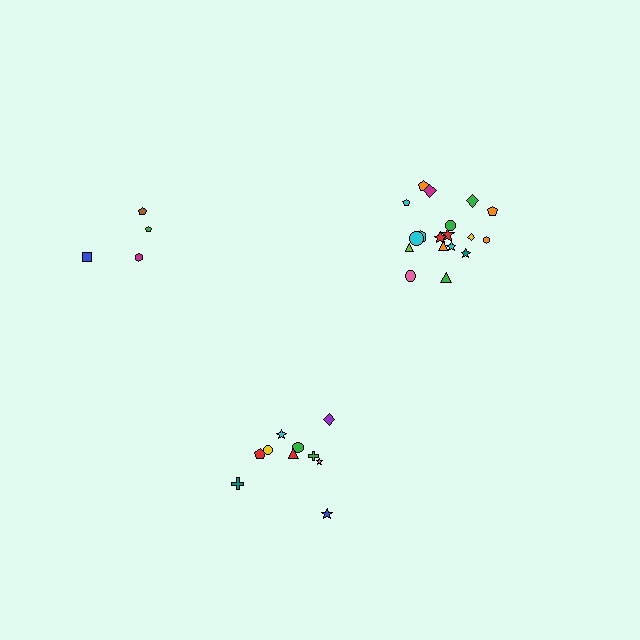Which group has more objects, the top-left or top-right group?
The top-right group.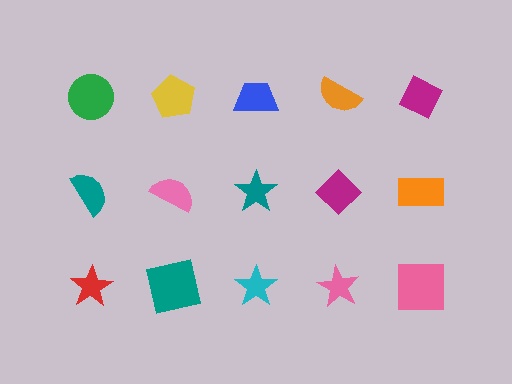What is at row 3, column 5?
A pink square.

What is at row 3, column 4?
A pink star.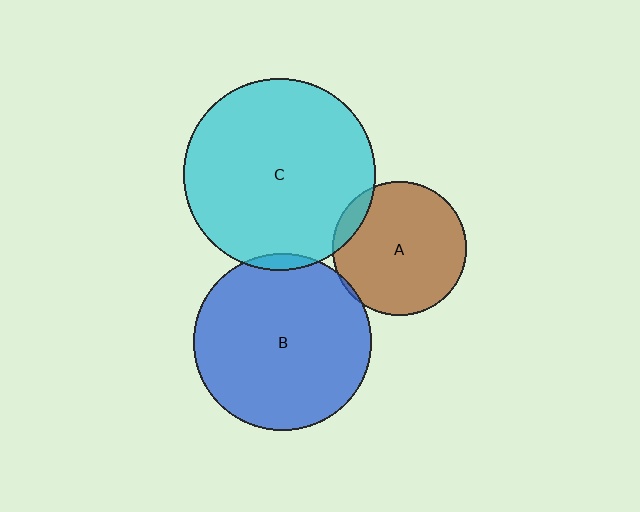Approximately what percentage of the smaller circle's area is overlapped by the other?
Approximately 5%.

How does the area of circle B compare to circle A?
Approximately 1.8 times.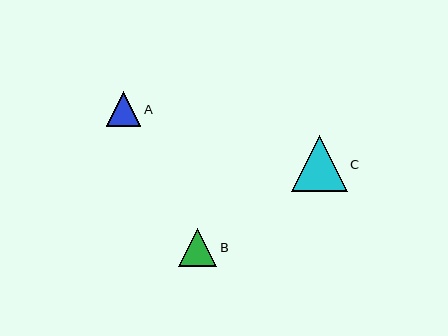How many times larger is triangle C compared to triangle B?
Triangle C is approximately 1.5 times the size of triangle B.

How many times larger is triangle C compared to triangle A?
Triangle C is approximately 1.6 times the size of triangle A.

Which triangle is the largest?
Triangle C is the largest with a size of approximately 56 pixels.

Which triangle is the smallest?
Triangle A is the smallest with a size of approximately 34 pixels.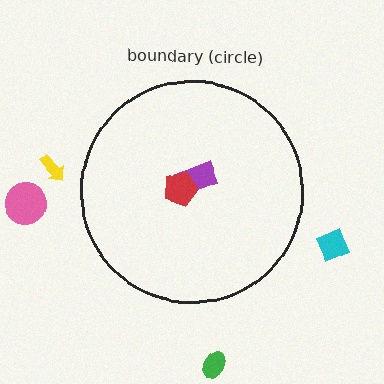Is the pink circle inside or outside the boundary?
Outside.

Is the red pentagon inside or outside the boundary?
Inside.